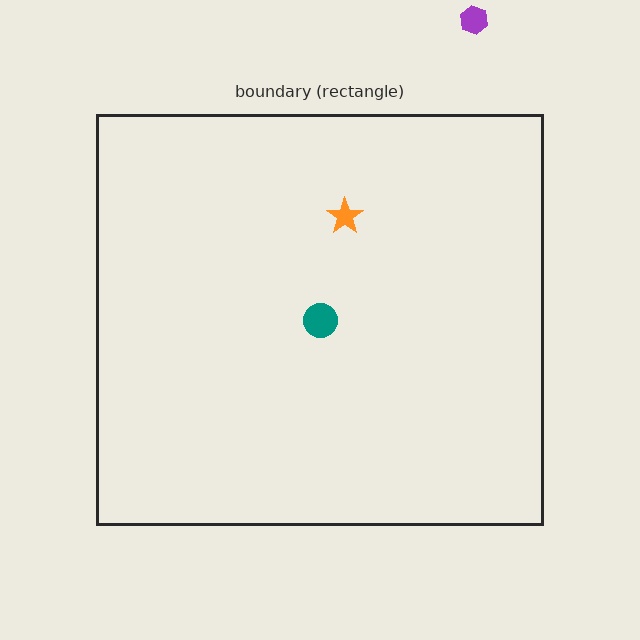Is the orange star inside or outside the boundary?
Inside.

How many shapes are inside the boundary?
2 inside, 1 outside.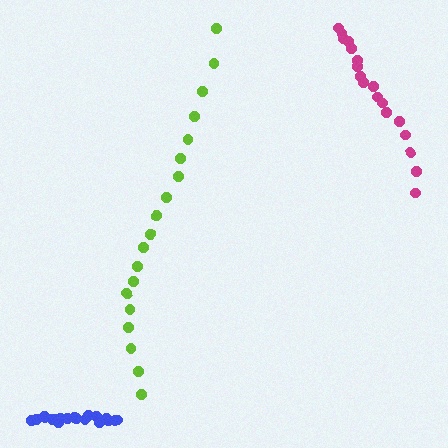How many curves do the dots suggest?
There are 3 distinct paths.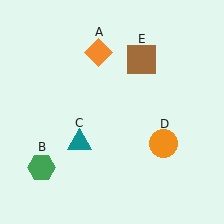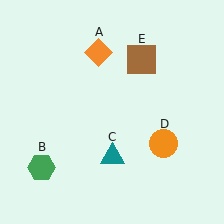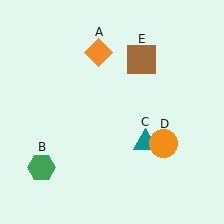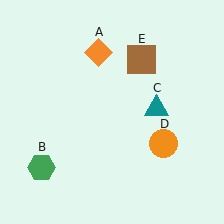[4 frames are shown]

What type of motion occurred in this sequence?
The teal triangle (object C) rotated counterclockwise around the center of the scene.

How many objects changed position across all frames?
1 object changed position: teal triangle (object C).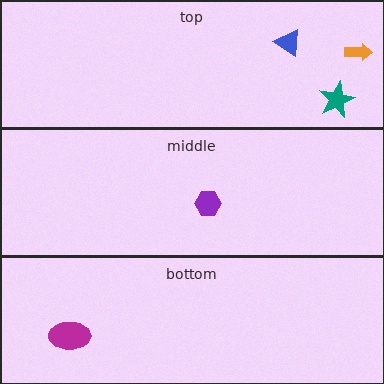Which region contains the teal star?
The top region.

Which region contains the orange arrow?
The top region.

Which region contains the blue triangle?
The top region.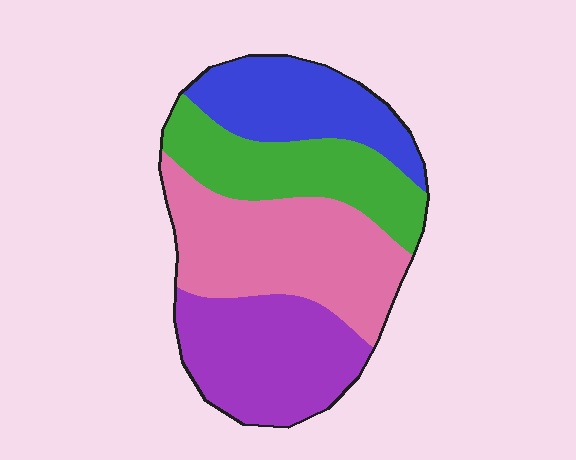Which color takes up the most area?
Pink, at roughly 30%.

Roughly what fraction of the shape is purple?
Purple takes up about one quarter (1/4) of the shape.